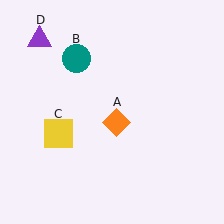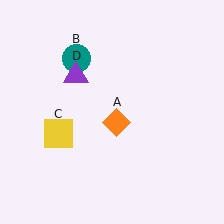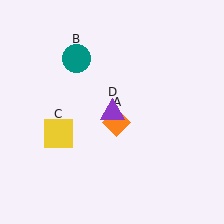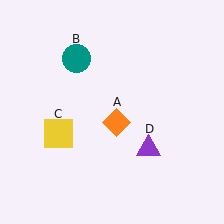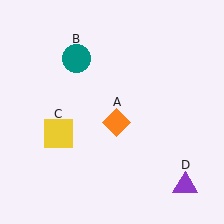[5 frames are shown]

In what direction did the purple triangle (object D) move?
The purple triangle (object D) moved down and to the right.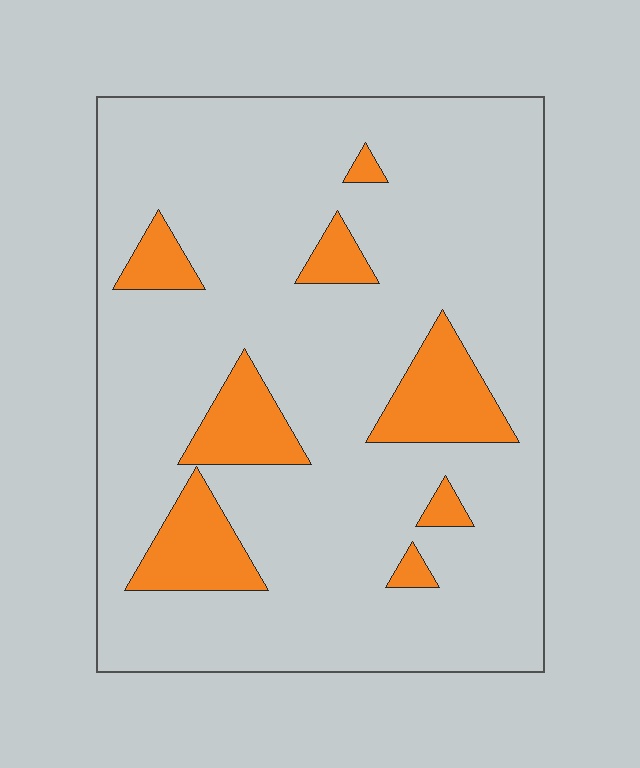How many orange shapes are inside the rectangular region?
8.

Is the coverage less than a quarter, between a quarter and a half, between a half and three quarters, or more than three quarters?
Less than a quarter.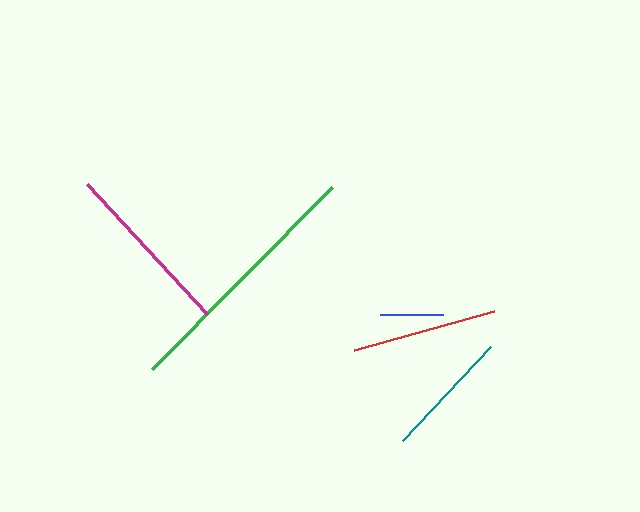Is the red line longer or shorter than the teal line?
The red line is longer than the teal line.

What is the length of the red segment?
The red segment is approximately 145 pixels long.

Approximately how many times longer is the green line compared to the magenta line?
The green line is approximately 1.4 times the length of the magenta line.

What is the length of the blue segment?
The blue segment is approximately 62 pixels long.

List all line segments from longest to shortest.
From longest to shortest: green, magenta, red, teal, blue.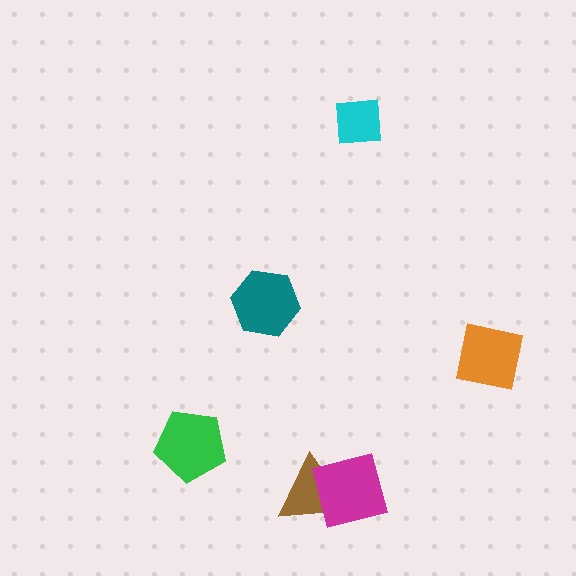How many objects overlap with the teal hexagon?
0 objects overlap with the teal hexagon.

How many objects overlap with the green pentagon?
0 objects overlap with the green pentagon.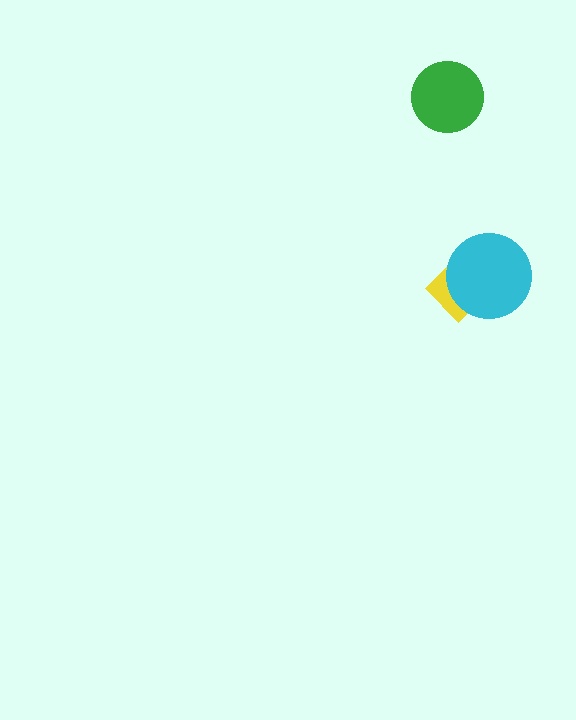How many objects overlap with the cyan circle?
1 object overlaps with the cyan circle.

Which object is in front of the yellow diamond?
The cyan circle is in front of the yellow diamond.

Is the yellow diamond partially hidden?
Yes, it is partially covered by another shape.